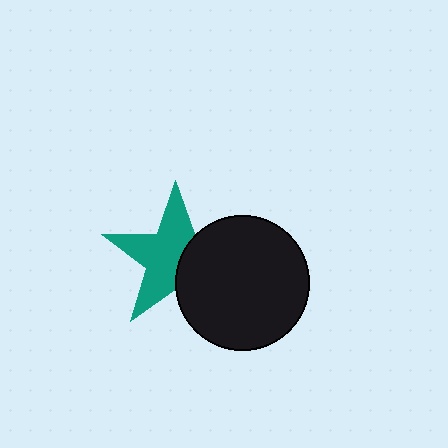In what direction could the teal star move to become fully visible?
The teal star could move left. That would shift it out from behind the black circle entirely.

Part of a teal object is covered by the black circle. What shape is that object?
It is a star.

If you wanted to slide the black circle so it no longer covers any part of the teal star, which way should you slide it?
Slide it right — that is the most direct way to separate the two shapes.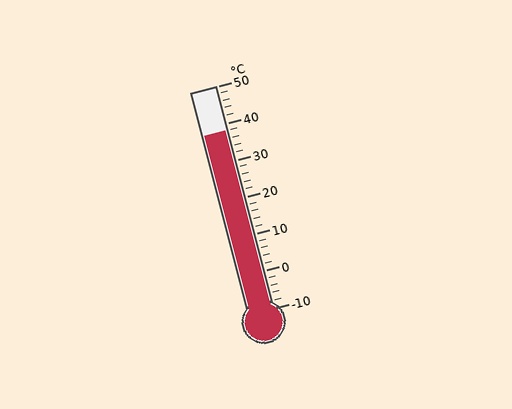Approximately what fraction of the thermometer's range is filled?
The thermometer is filled to approximately 80% of its range.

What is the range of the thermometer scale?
The thermometer scale ranges from -10°C to 50°C.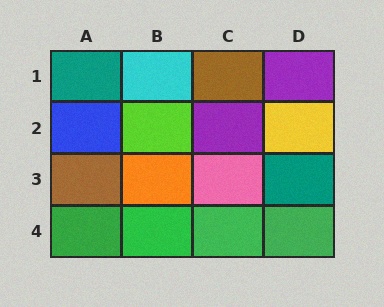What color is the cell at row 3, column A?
Brown.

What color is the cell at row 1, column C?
Brown.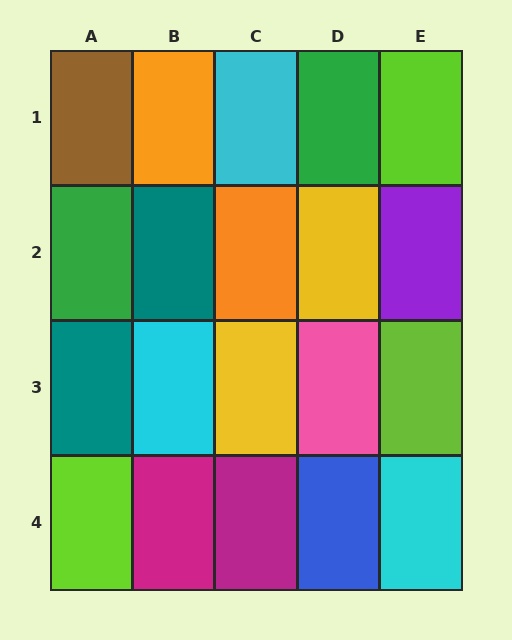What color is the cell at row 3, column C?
Yellow.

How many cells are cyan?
3 cells are cyan.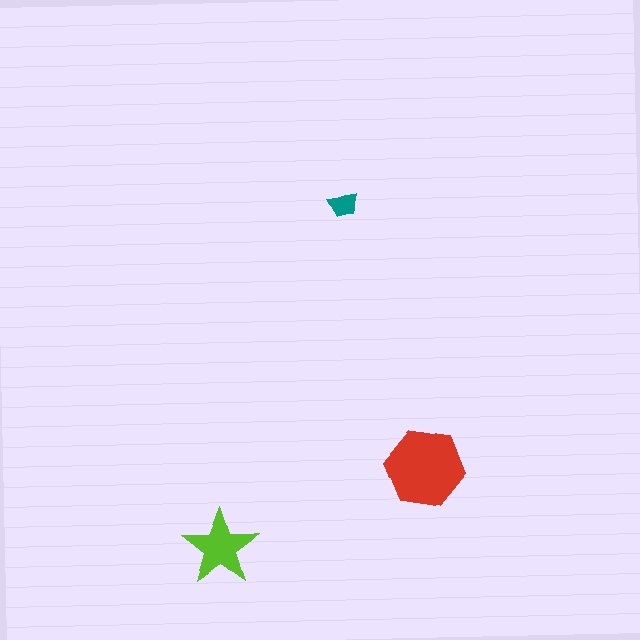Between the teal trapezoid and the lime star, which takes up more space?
The lime star.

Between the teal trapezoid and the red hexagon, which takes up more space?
The red hexagon.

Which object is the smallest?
The teal trapezoid.